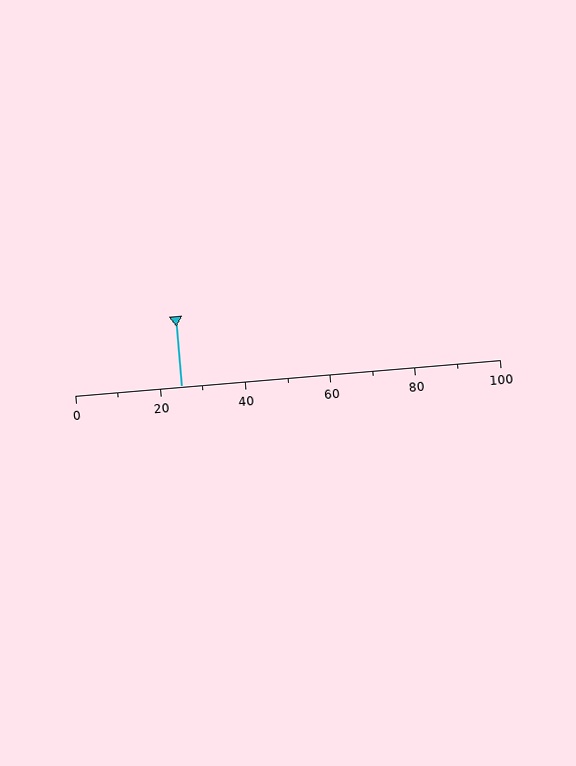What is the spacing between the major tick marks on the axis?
The major ticks are spaced 20 apart.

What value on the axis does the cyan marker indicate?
The marker indicates approximately 25.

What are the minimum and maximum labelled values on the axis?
The axis runs from 0 to 100.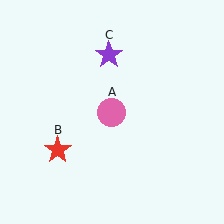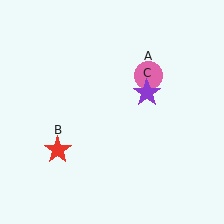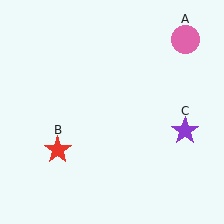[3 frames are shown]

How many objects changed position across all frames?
2 objects changed position: pink circle (object A), purple star (object C).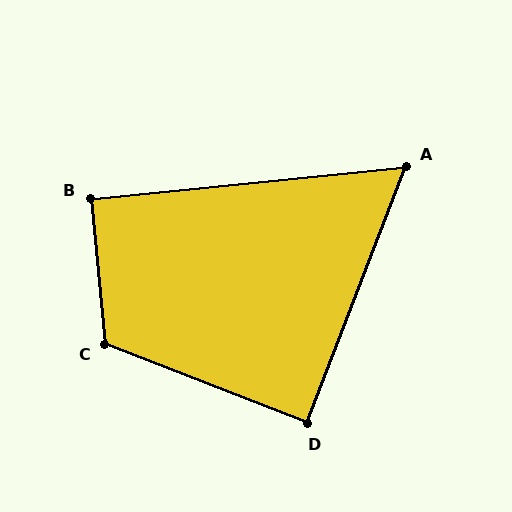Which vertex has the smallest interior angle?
A, at approximately 63 degrees.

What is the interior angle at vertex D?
Approximately 90 degrees (approximately right).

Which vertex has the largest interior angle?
C, at approximately 117 degrees.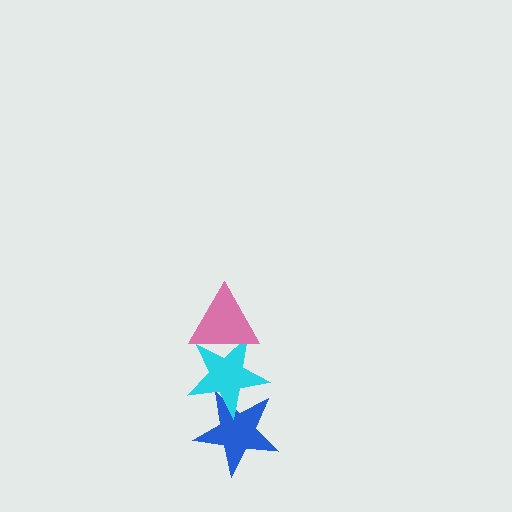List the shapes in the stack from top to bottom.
From top to bottom: the pink triangle, the cyan star, the blue star.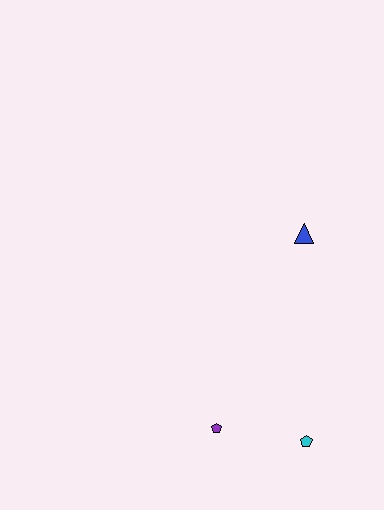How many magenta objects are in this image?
There are no magenta objects.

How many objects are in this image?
There are 3 objects.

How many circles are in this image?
There are no circles.